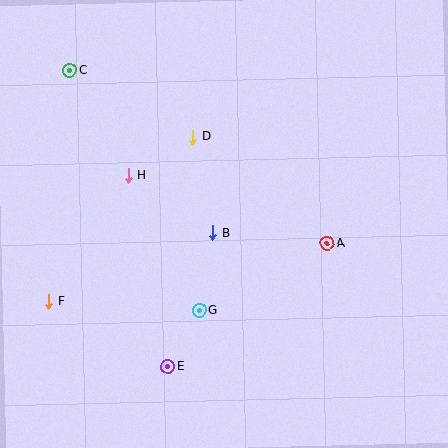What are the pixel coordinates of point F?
Point F is at (49, 302).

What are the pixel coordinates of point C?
Point C is at (70, 70).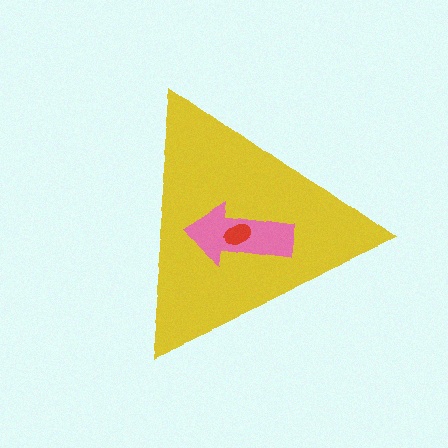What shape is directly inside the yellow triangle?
The pink arrow.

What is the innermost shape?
The red ellipse.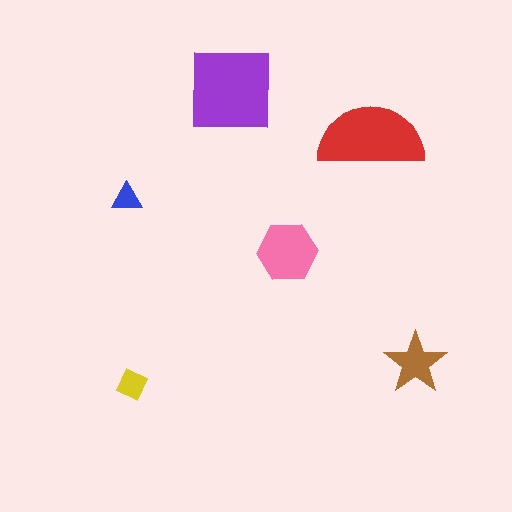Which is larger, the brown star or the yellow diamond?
The brown star.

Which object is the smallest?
The blue triangle.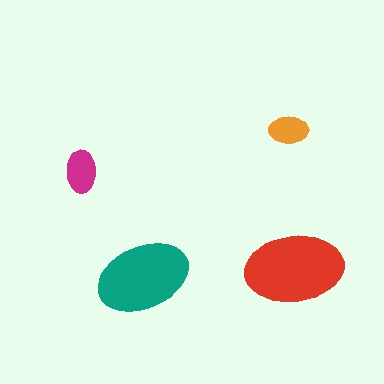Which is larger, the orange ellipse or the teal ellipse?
The teal one.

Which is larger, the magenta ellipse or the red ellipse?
The red one.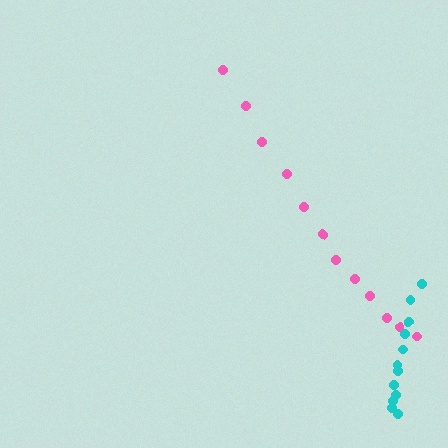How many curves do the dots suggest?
There are 2 distinct paths.